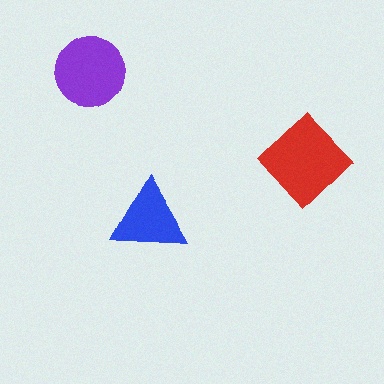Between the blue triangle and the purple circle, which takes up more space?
The purple circle.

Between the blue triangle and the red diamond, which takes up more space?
The red diamond.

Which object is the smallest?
The blue triangle.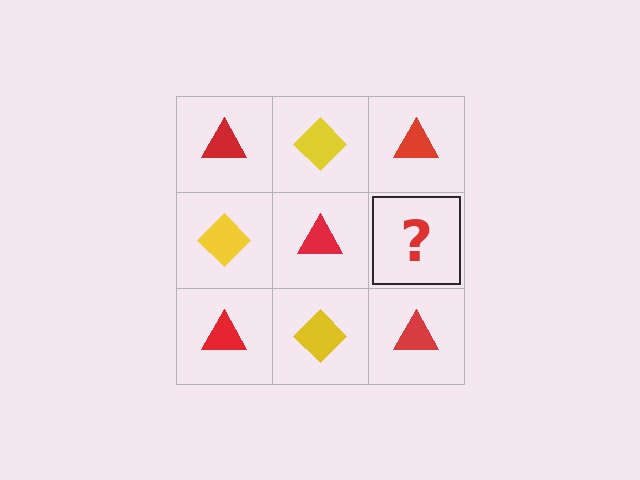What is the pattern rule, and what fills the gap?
The rule is that it alternates red triangle and yellow diamond in a checkerboard pattern. The gap should be filled with a yellow diamond.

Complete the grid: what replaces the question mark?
The question mark should be replaced with a yellow diamond.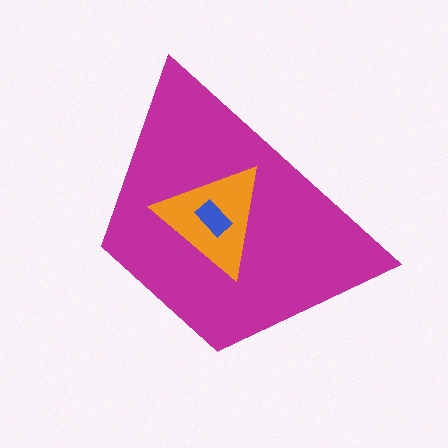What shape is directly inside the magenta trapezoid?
The orange triangle.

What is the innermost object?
The blue rectangle.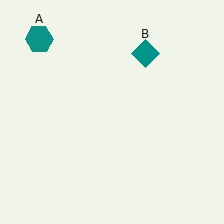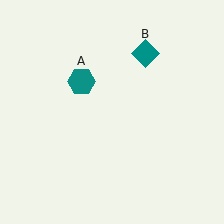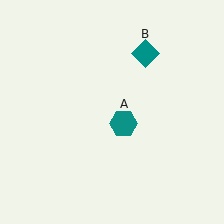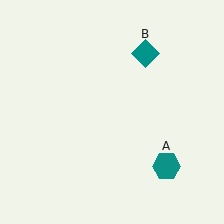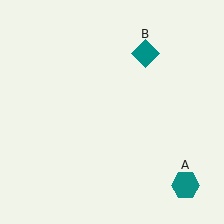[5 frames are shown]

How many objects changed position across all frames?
1 object changed position: teal hexagon (object A).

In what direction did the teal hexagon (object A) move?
The teal hexagon (object A) moved down and to the right.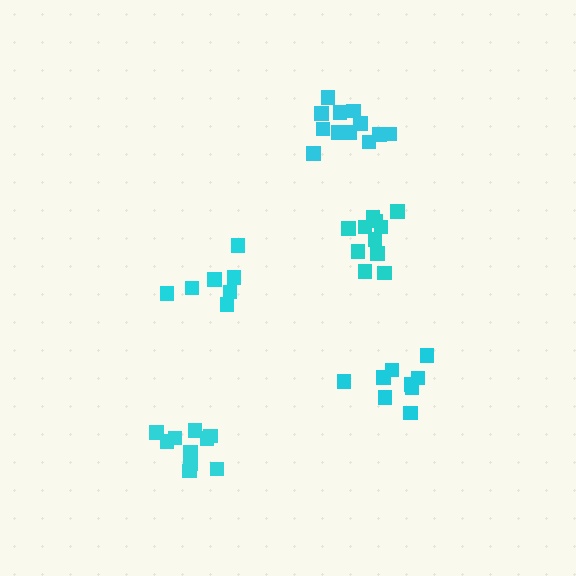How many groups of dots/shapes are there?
There are 5 groups.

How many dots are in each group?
Group 1: 10 dots, Group 2: 9 dots, Group 3: 12 dots, Group 4: 7 dots, Group 5: 11 dots (49 total).